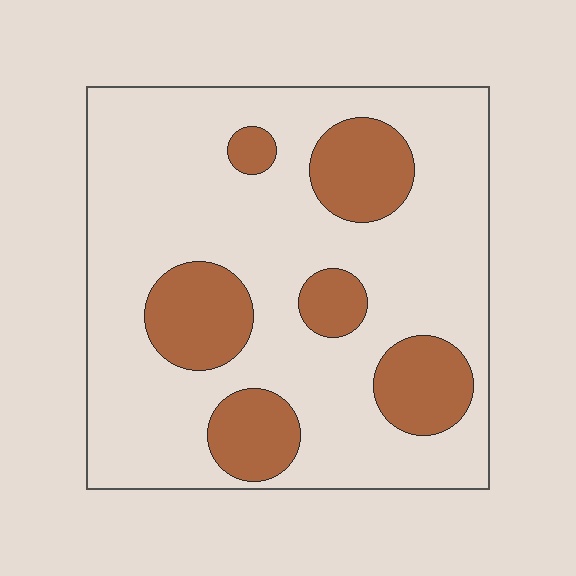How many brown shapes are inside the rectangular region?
6.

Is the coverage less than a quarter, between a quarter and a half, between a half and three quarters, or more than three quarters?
Less than a quarter.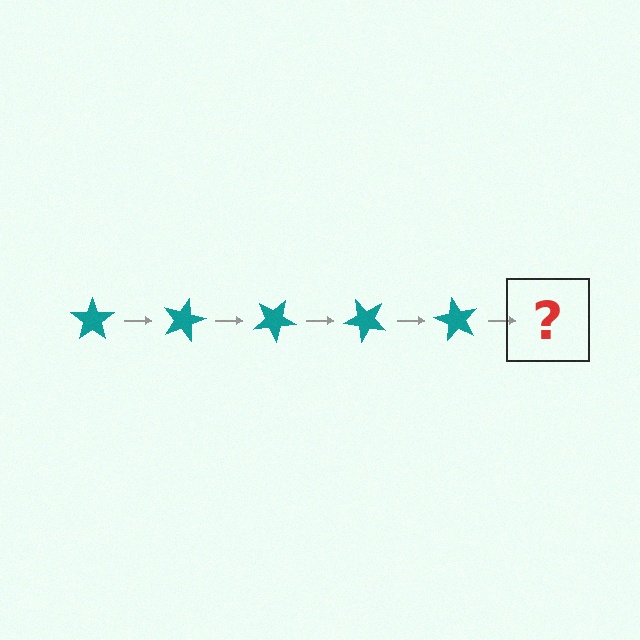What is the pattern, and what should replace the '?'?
The pattern is that the star rotates 15 degrees each step. The '?' should be a teal star rotated 75 degrees.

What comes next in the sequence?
The next element should be a teal star rotated 75 degrees.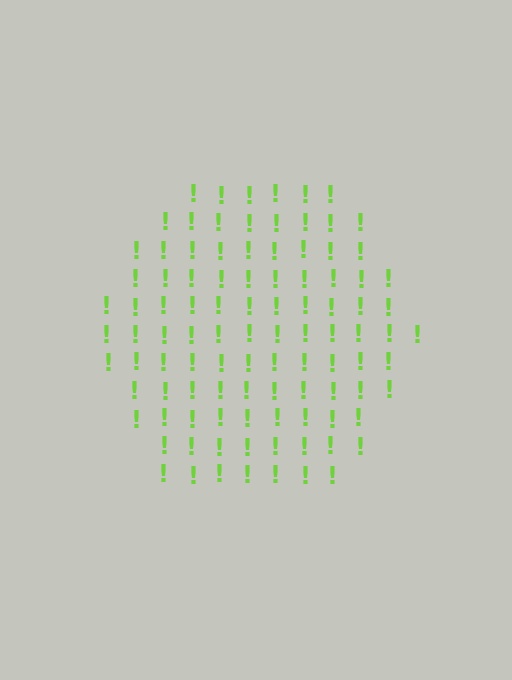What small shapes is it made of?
It is made of small exclamation marks.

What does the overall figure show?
The overall figure shows a hexagon.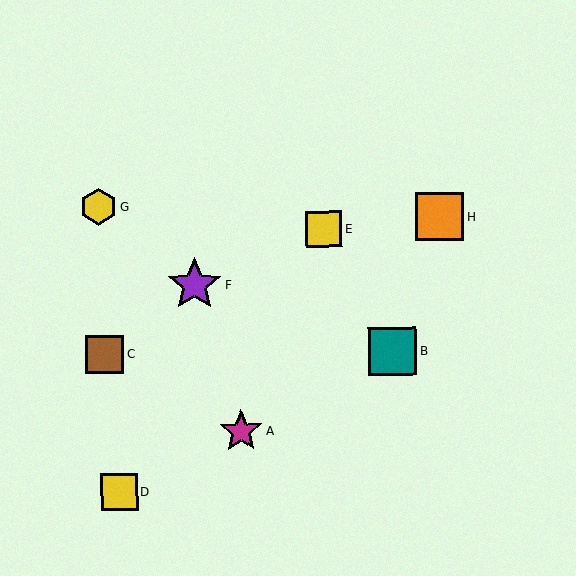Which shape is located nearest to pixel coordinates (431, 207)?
The orange square (labeled H) at (439, 217) is nearest to that location.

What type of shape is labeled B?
Shape B is a teal square.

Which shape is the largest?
The purple star (labeled F) is the largest.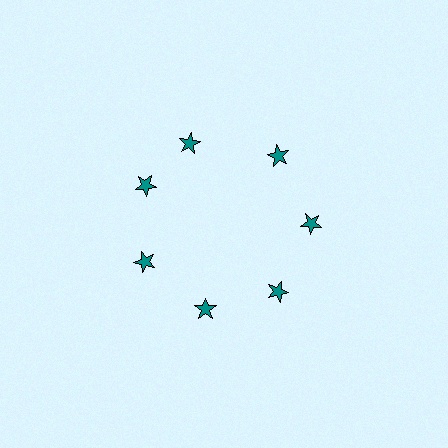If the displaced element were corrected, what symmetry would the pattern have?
It would have 7-fold rotational symmetry — the pattern would map onto itself every 51 degrees.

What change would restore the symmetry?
The symmetry would be restored by rotating it back into even spacing with its neighbors so that all 7 stars sit at equal angles and equal distance from the center.